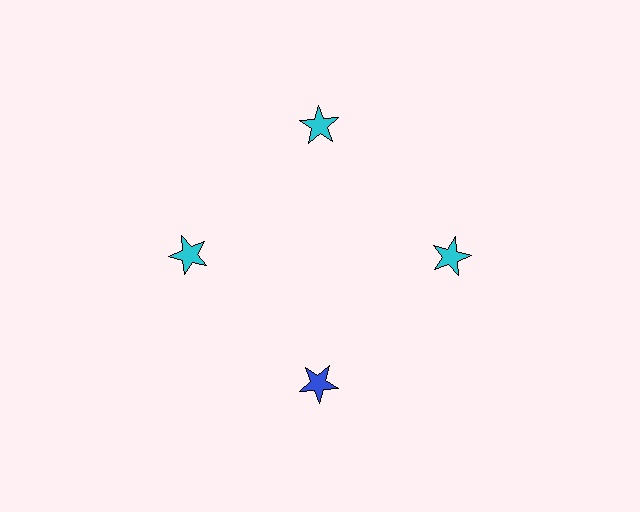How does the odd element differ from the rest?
It has a different color: blue instead of cyan.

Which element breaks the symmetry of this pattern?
The blue star at roughly the 6 o'clock position breaks the symmetry. All other shapes are cyan stars.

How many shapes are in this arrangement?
There are 4 shapes arranged in a ring pattern.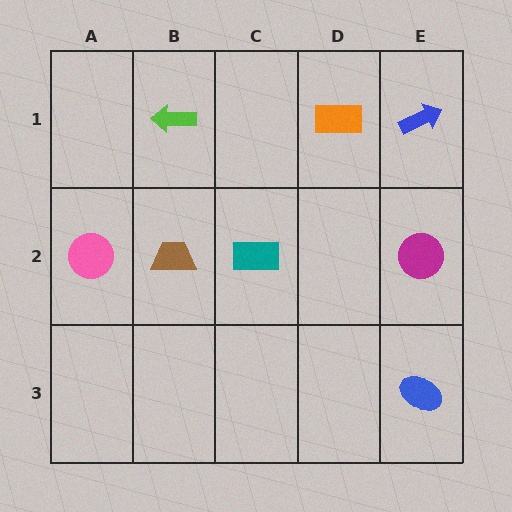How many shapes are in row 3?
1 shape.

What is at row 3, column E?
A blue ellipse.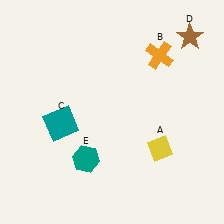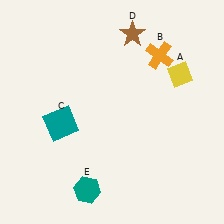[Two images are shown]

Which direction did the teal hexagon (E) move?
The teal hexagon (E) moved down.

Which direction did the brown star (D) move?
The brown star (D) moved left.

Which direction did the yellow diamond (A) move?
The yellow diamond (A) moved up.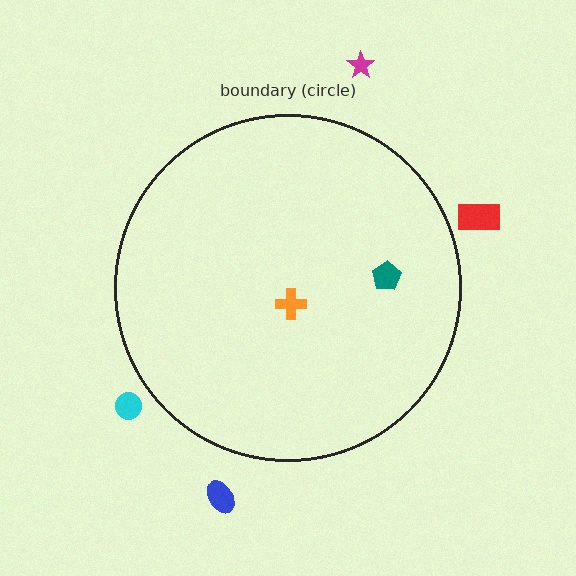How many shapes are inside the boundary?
2 inside, 4 outside.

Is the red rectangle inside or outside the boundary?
Outside.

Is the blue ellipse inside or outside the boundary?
Outside.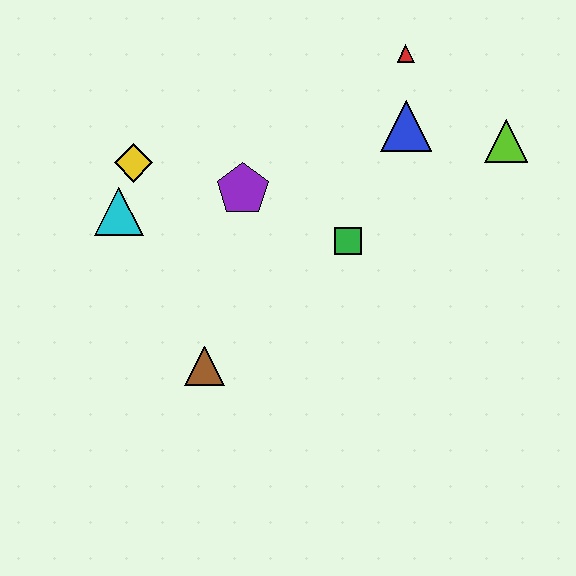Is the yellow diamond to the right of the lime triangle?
No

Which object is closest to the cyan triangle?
The yellow diamond is closest to the cyan triangle.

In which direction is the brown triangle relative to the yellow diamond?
The brown triangle is below the yellow diamond.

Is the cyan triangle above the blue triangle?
No